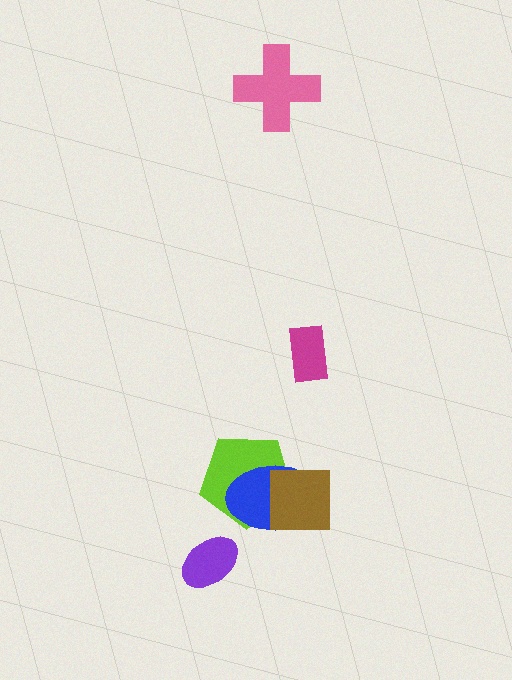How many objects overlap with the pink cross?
0 objects overlap with the pink cross.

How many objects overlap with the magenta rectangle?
0 objects overlap with the magenta rectangle.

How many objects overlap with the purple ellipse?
0 objects overlap with the purple ellipse.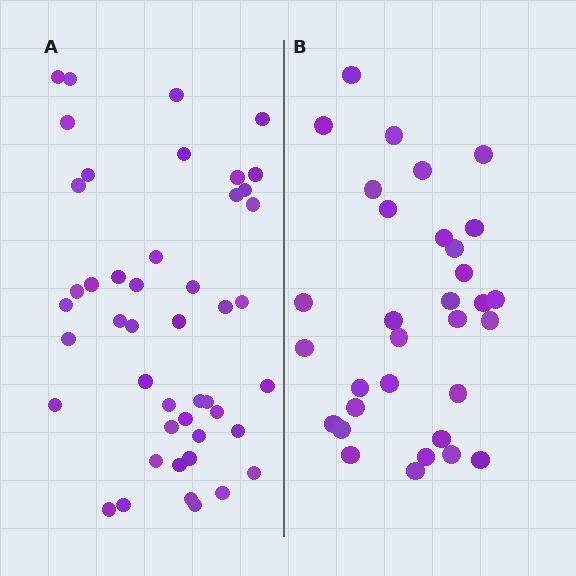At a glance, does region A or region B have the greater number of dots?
Region A (the left region) has more dots.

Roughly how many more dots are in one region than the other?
Region A has approximately 15 more dots than region B.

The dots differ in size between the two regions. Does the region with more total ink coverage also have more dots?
No. Region B has more total ink coverage because its dots are larger, but region A actually contains more individual dots. Total area can be misleading — the number of items is what matters here.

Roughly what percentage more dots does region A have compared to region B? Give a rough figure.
About 45% more.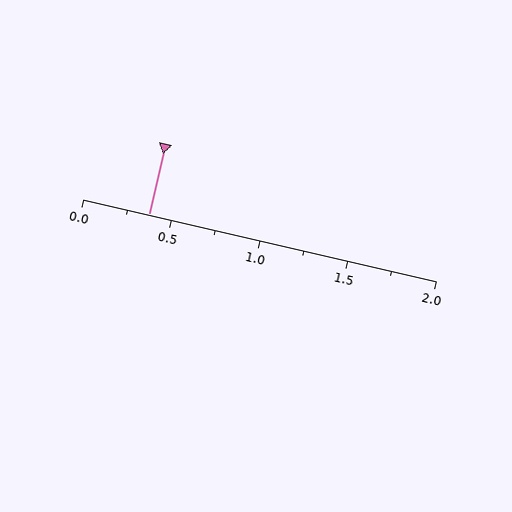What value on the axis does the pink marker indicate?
The marker indicates approximately 0.38.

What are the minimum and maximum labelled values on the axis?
The axis runs from 0.0 to 2.0.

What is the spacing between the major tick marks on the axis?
The major ticks are spaced 0.5 apart.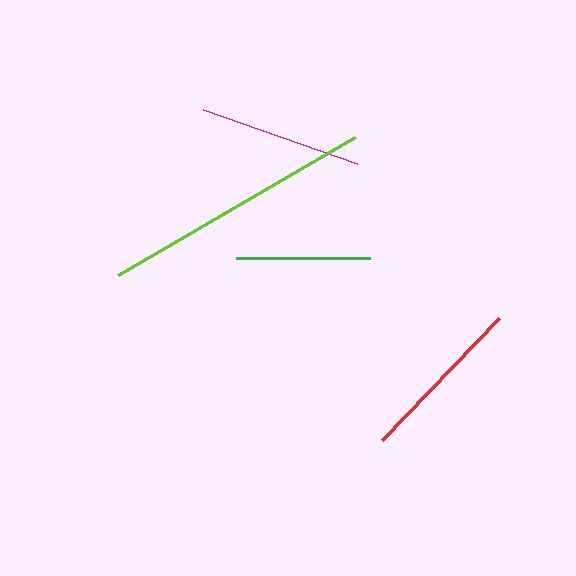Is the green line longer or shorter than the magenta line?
The magenta line is longer than the green line.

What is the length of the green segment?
The green segment is approximately 134 pixels long.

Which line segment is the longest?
The lime line is the longest at approximately 275 pixels.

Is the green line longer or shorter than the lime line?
The lime line is longer than the green line.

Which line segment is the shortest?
The green line is the shortest at approximately 134 pixels.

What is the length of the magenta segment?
The magenta segment is approximately 163 pixels long.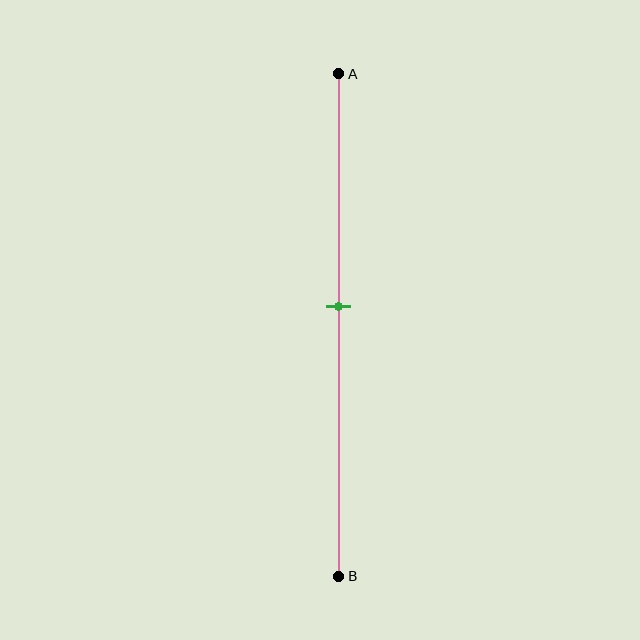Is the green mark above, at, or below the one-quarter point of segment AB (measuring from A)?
The green mark is below the one-quarter point of segment AB.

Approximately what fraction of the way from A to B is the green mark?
The green mark is approximately 45% of the way from A to B.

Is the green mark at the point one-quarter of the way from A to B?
No, the mark is at about 45% from A, not at the 25% one-quarter point.